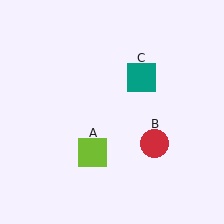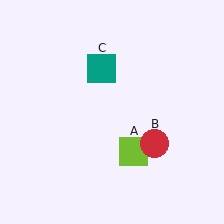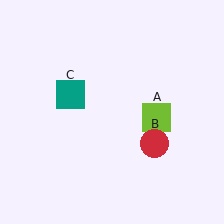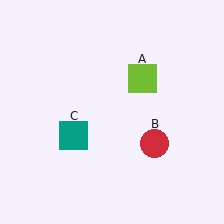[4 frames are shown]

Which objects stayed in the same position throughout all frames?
Red circle (object B) remained stationary.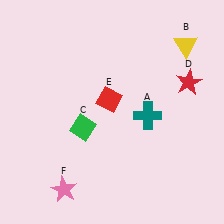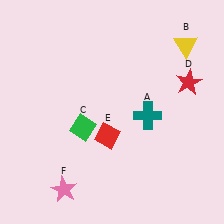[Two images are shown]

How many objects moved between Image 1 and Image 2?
1 object moved between the two images.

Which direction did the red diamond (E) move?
The red diamond (E) moved down.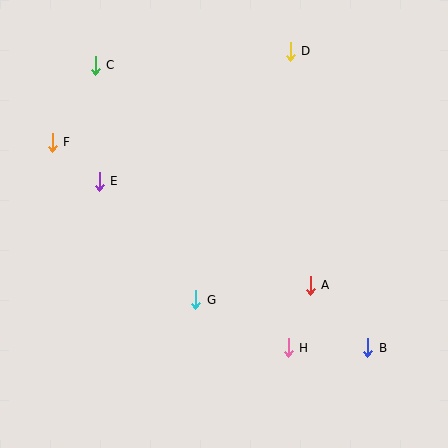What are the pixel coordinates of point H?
Point H is at (288, 348).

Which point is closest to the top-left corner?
Point C is closest to the top-left corner.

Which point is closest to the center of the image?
Point G at (196, 300) is closest to the center.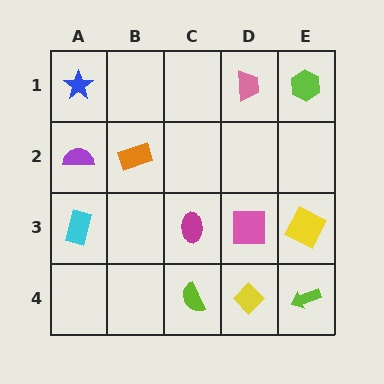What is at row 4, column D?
A yellow diamond.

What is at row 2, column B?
An orange rectangle.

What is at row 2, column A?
A purple semicircle.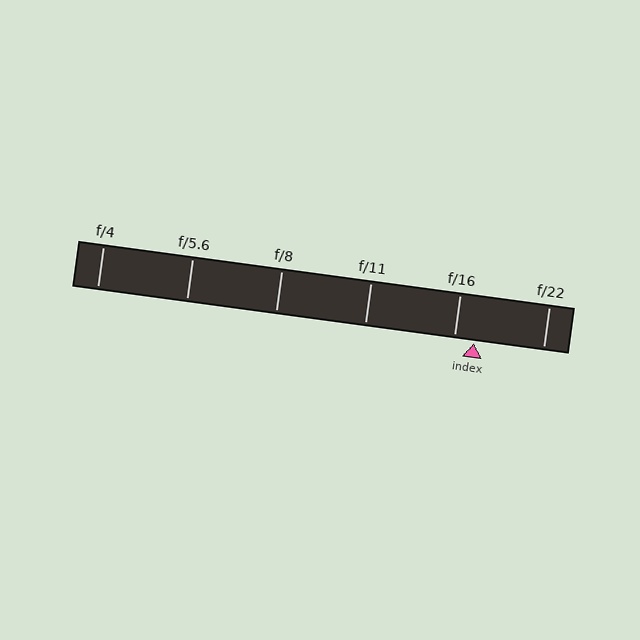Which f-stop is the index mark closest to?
The index mark is closest to f/16.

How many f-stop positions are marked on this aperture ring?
There are 6 f-stop positions marked.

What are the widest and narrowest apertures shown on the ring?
The widest aperture shown is f/4 and the narrowest is f/22.